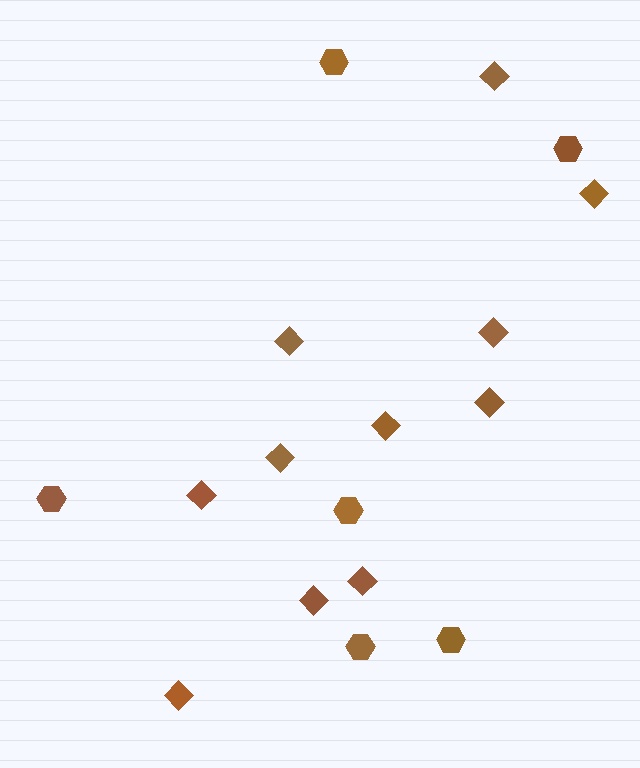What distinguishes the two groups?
There are 2 groups: one group of diamonds (11) and one group of hexagons (6).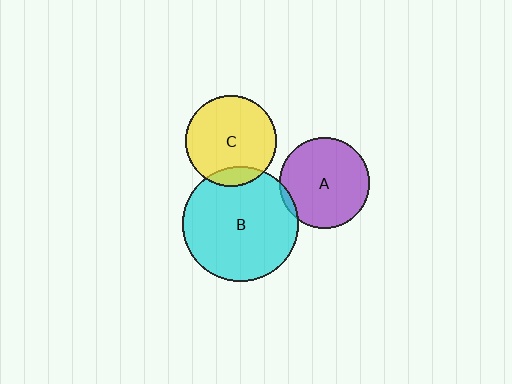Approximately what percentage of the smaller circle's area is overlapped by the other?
Approximately 10%.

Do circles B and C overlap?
Yes.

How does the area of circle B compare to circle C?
Approximately 1.6 times.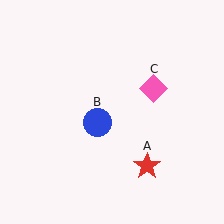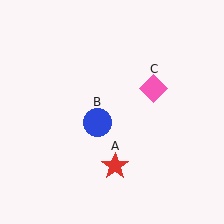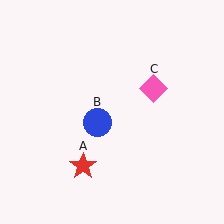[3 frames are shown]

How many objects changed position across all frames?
1 object changed position: red star (object A).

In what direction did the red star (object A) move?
The red star (object A) moved left.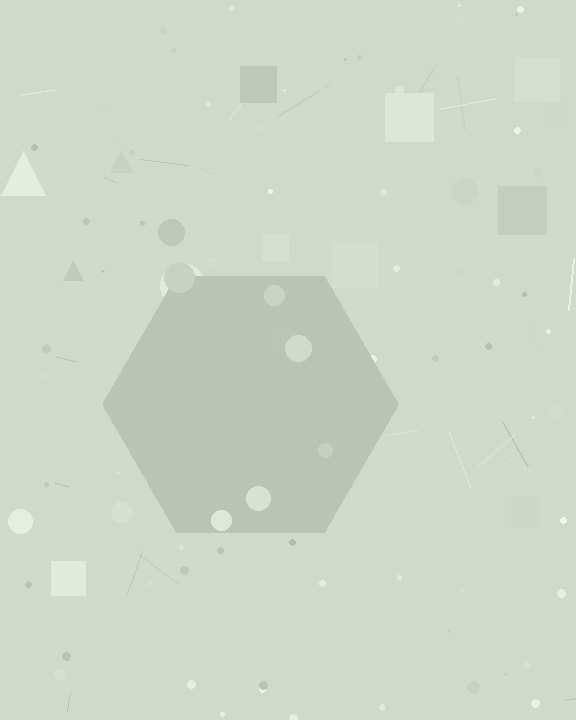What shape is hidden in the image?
A hexagon is hidden in the image.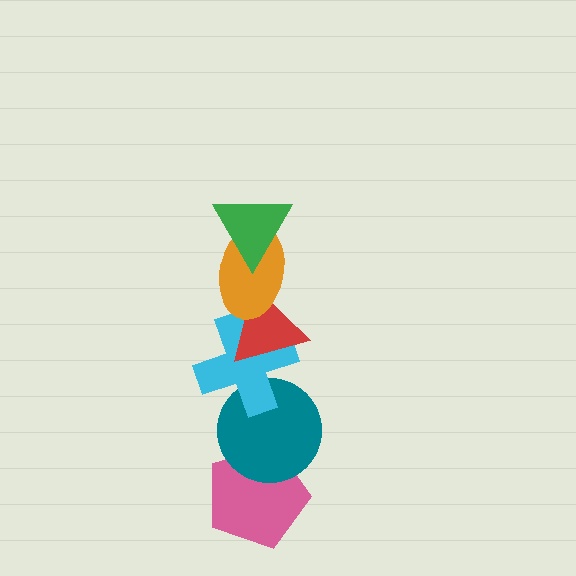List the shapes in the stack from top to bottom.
From top to bottom: the green triangle, the orange ellipse, the red triangle, the cyan cross, the teal circle, the pink pentagon.